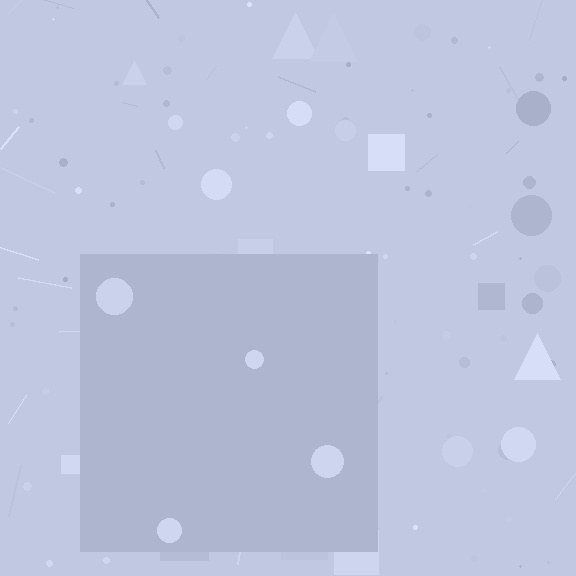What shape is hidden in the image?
A square is hidden in the image.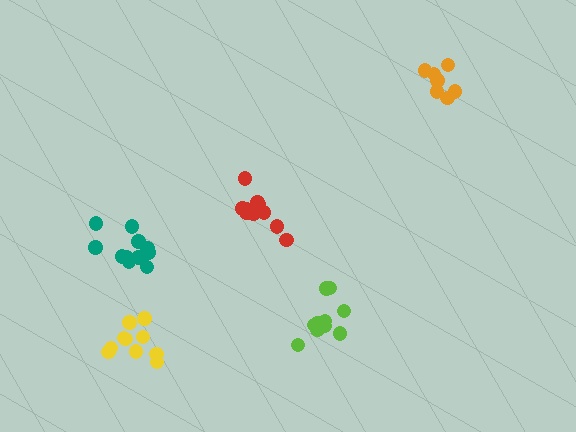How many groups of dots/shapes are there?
There are 5 groups.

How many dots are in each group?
Group 1: 7 dots, Group 2: 10 dots, Group 3: 11 dots, Group 4: 10 dots, Group 5: 10 dots (48 total).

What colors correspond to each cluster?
The clusters are colored: orange, lime, teal, yellow, red.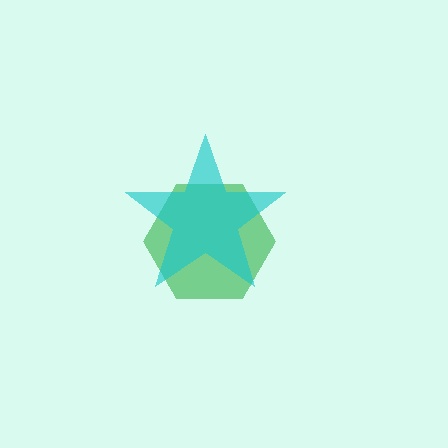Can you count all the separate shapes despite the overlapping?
Yes, there are 2 separate shapes.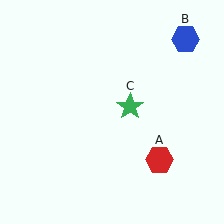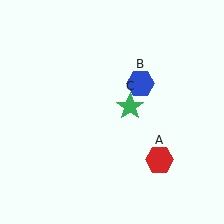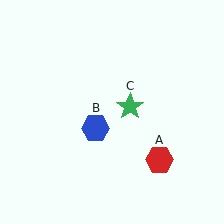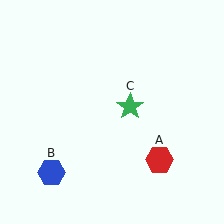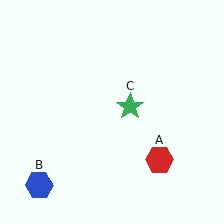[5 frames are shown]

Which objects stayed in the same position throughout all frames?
Red hexagon (object A) and green star (object C) remained stationary.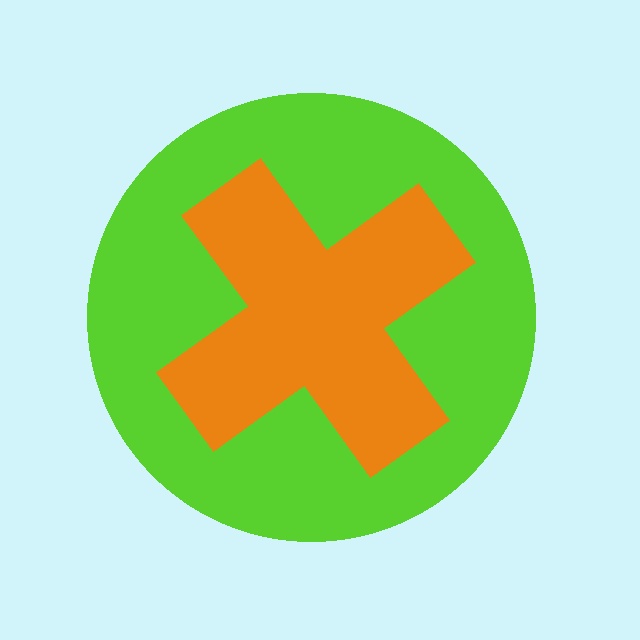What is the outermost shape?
The lime circle.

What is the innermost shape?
The orange cross.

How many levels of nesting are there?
2.